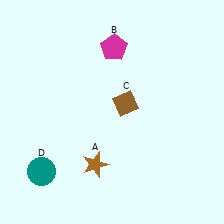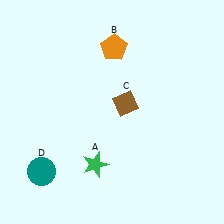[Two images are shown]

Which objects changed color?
A changed from brown to green. B changed from magenta to orange.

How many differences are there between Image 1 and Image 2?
There are 2 differences between the two images.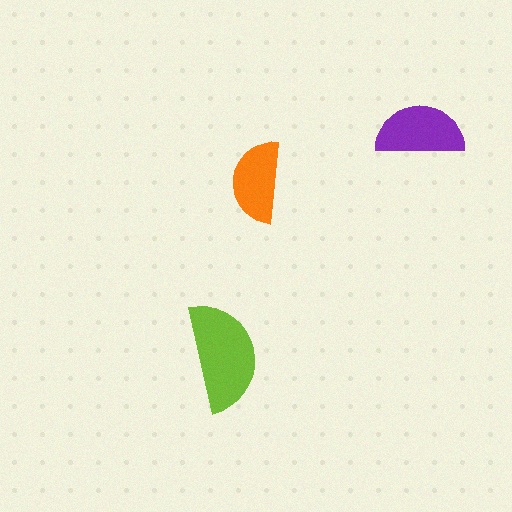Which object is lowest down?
The lime semicircle is bottommost.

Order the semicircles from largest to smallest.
the lime one, the purple one, the orange one.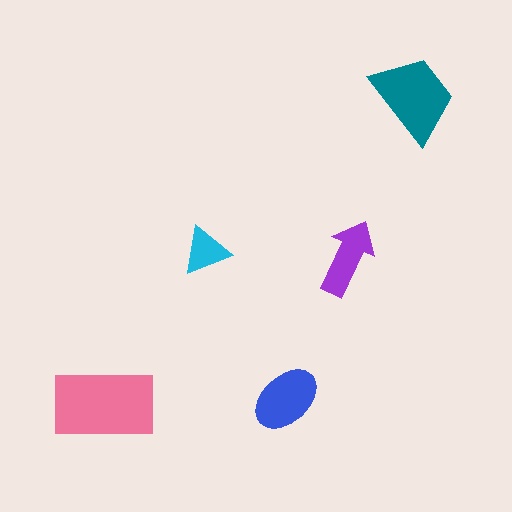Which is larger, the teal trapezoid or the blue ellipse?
The teal trapezoid.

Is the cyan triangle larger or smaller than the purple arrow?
Smaller.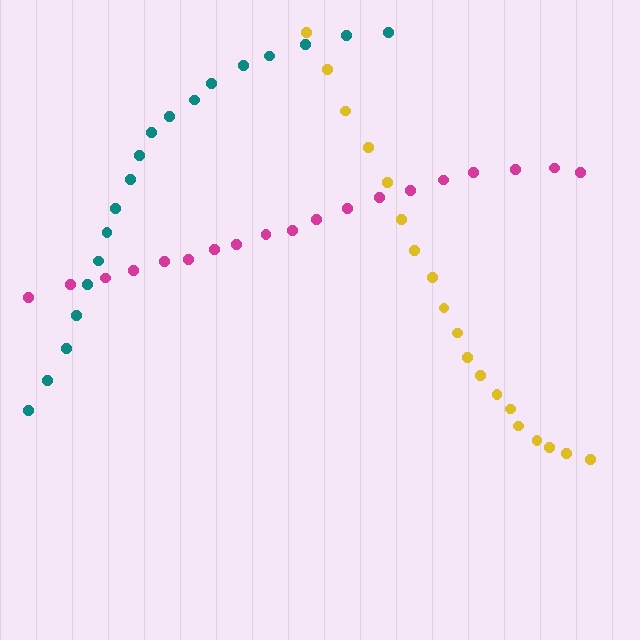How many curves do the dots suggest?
There are 3 distinct paths.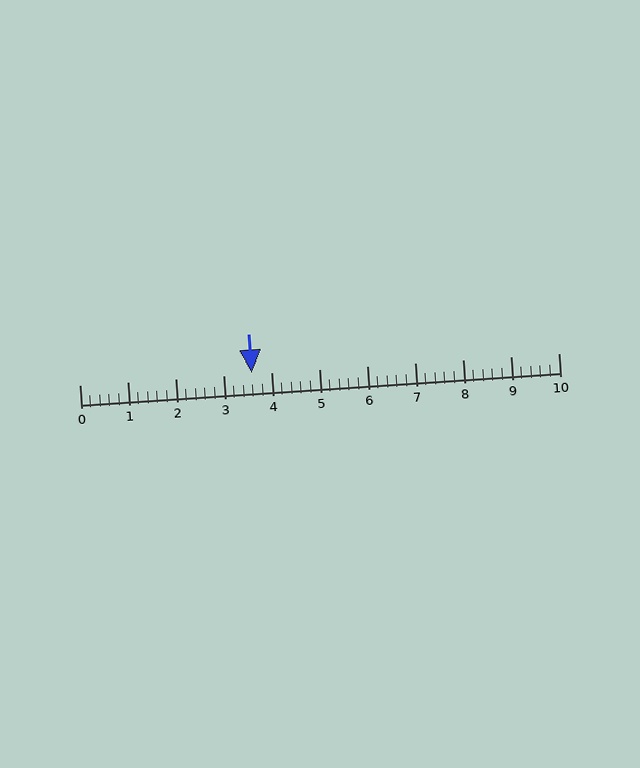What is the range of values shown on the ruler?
The ruler shows values from 0 to 10.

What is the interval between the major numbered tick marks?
The major tick marks are spaced 1 units apart.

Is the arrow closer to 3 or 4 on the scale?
The arrow is closer to 4.